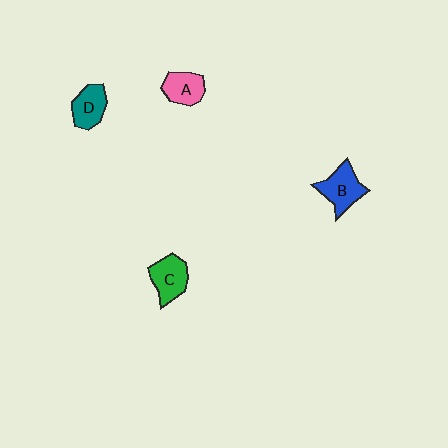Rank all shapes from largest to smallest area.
From largest to smallest: B (blue), C (green), D (teal), A (pink).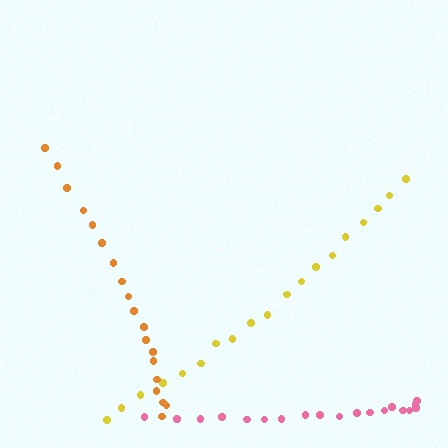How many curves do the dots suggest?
There are 3 distinct paths.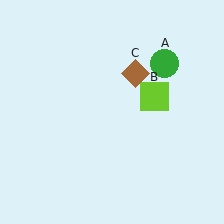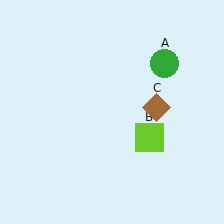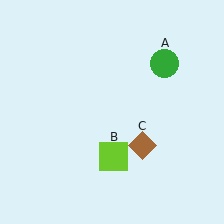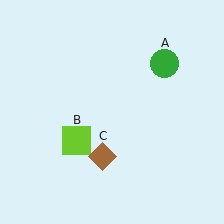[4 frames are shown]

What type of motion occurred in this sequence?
The lime square (object B), brown diamond (object C) rotated clockwise around the center of the scene.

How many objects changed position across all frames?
2 objects changed position: lime square (object B), brown diamond (object C).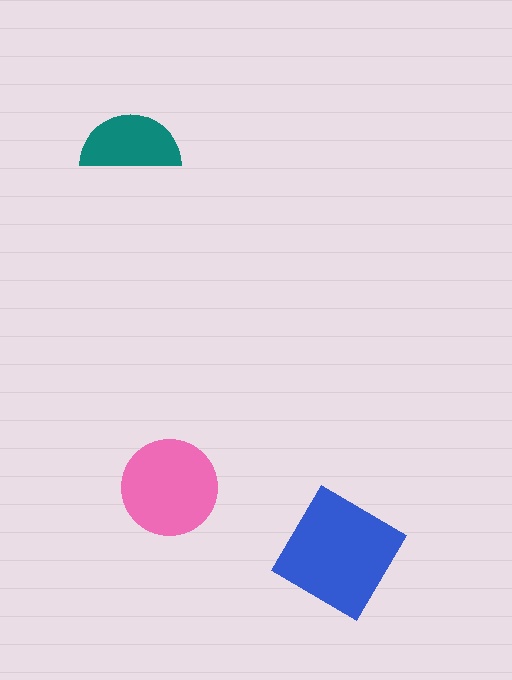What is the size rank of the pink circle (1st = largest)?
2nd.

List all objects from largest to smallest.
The blue diamond, the pink circle, the teal semicircle.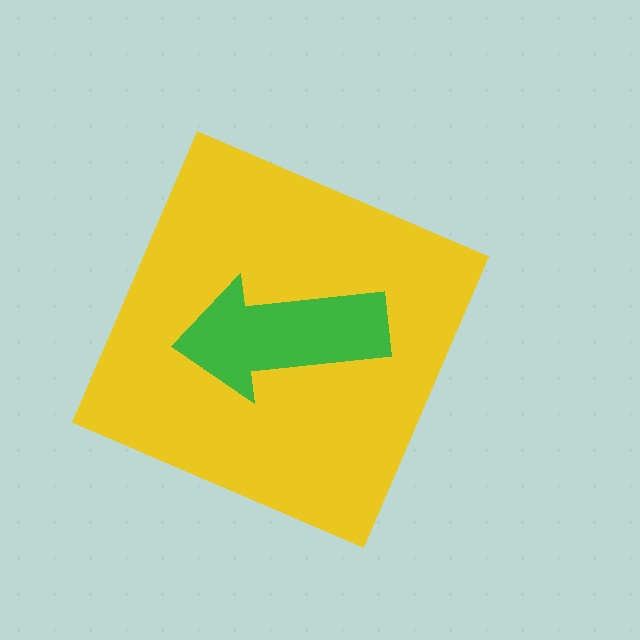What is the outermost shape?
The yellow diamond.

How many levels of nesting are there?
2.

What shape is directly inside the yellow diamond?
The green arrow.